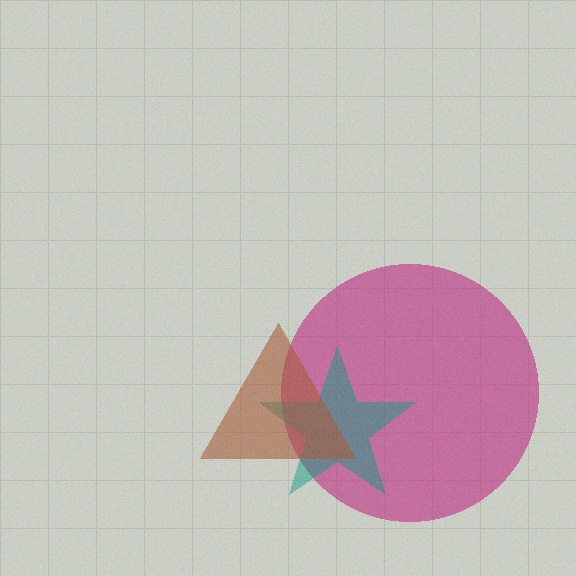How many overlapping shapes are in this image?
There are 3 overlapping shapes in the image.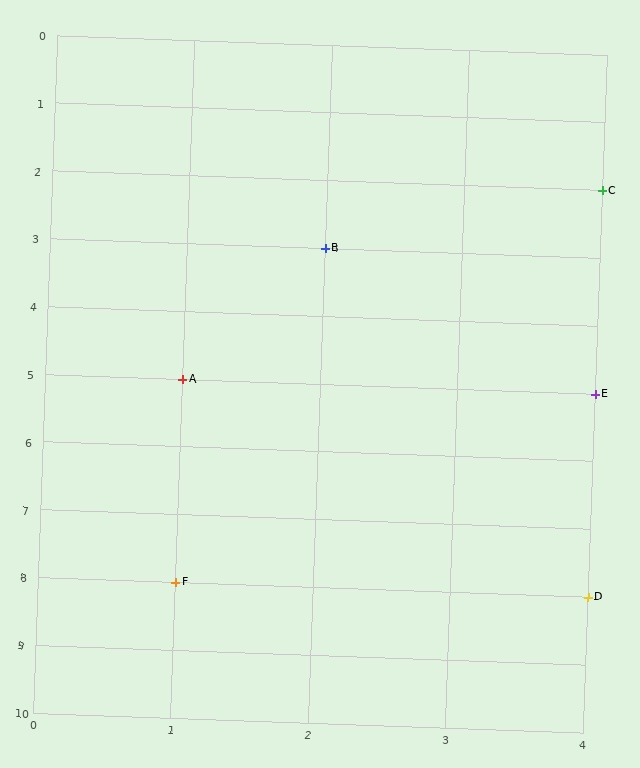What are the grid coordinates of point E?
Point E is at grid coordinates (4, 5).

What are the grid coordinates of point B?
Point B is at grid coordinates (2, 3).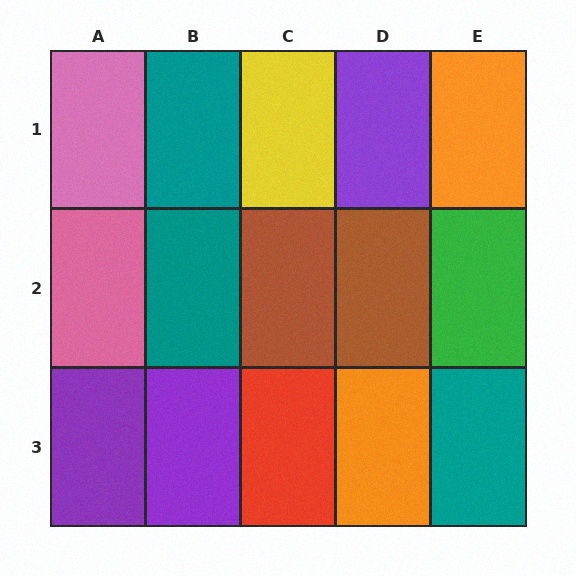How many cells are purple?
3 cells are purple.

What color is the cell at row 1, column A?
Pink.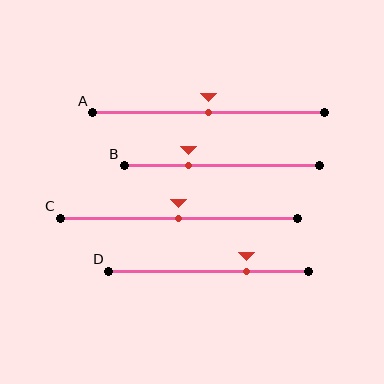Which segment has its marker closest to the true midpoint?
Segment A has its marker closest to the true midpoint.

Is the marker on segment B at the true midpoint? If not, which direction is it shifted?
No, the marker on segment B is shifted to the left by about 17% of the segment length.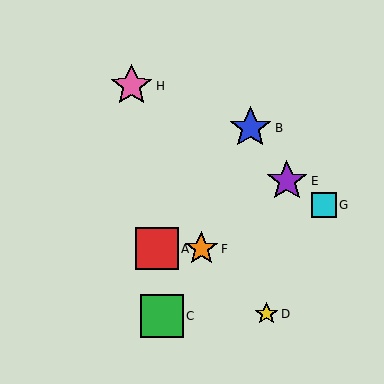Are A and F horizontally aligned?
Yes, both are at y≈249.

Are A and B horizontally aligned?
No, A is at y≈249 and B is at y≈128.